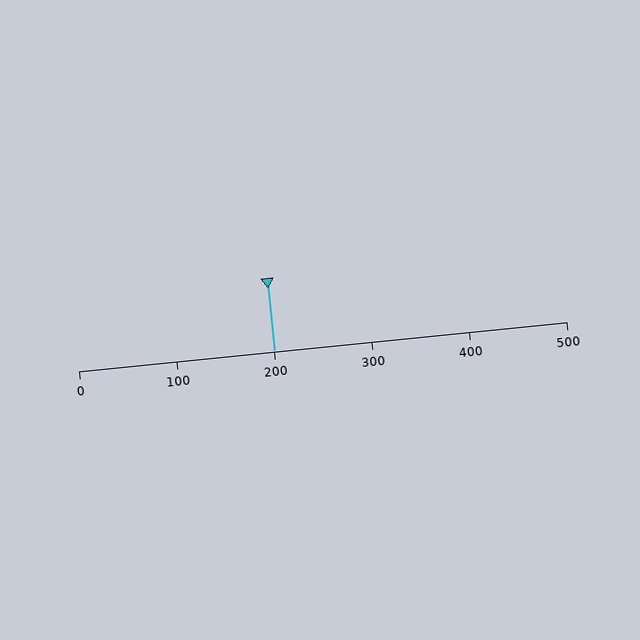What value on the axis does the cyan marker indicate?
The marker indicates approximately 200.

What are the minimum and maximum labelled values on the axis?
The axis runs from 0 to 500.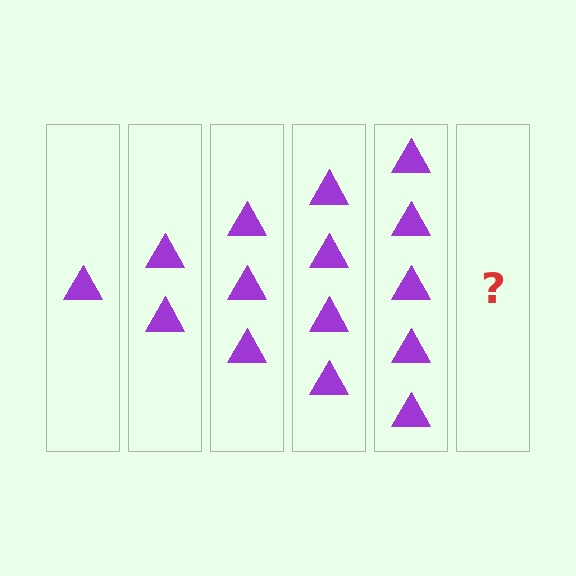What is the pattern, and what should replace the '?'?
The pattern is that each step adds one more triangle. The '?' should be 6 triangles.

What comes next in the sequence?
The next element should be 6 triangles.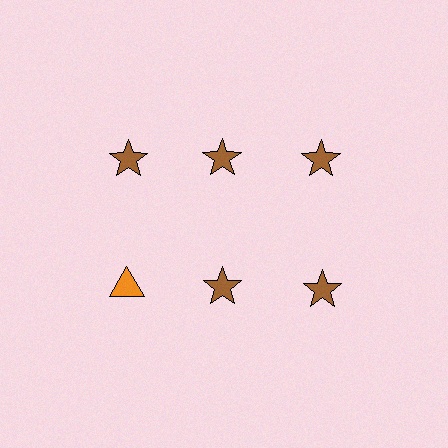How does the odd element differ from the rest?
It differs in both color (orange instead of brown) and shape (triangle instead of star).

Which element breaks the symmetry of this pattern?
The orange triangle in the second row, leftmost column breaks the symmetry. All other shapes are brown stars.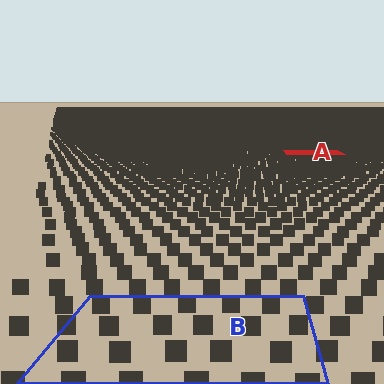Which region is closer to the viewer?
Region B is closer. The texture elements there are larger and more spread out.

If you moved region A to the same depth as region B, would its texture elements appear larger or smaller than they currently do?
They would appear larger. At a closer depth, the same texture elements are projected at a bigger on-screen size.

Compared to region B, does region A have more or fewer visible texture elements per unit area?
Region A has more texture elements per unit area — they are packed more densely because it is farther away.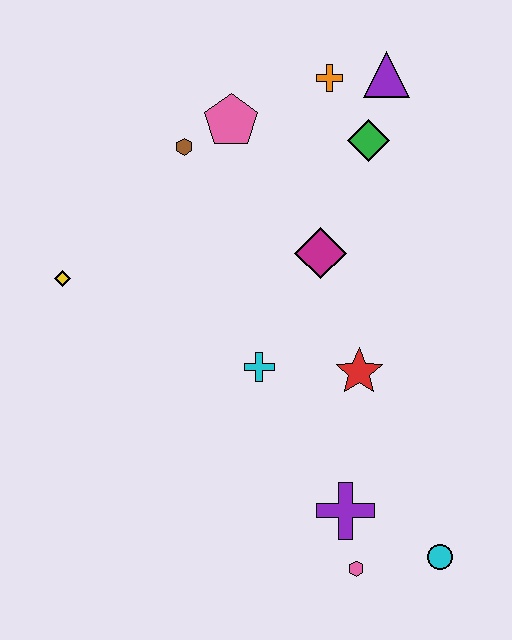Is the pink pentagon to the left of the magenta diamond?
Yes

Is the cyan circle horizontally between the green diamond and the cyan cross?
No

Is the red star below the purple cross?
No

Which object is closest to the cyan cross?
The red star is closest to the cyan cross.